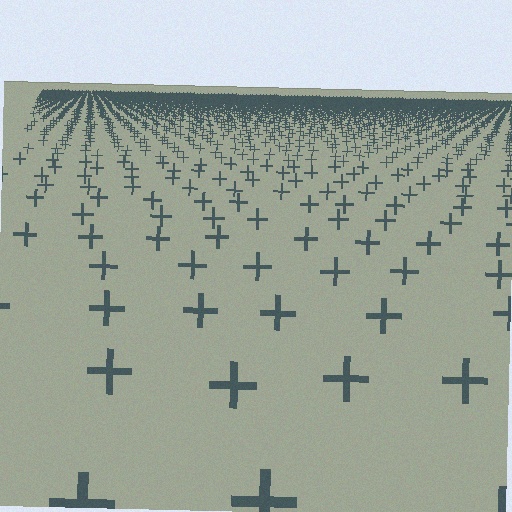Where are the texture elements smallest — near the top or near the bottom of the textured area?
Near the top.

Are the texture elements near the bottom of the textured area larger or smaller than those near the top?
Larger. Near the bottom, elements are closer to the viewer and appear at a bigger on-screen size.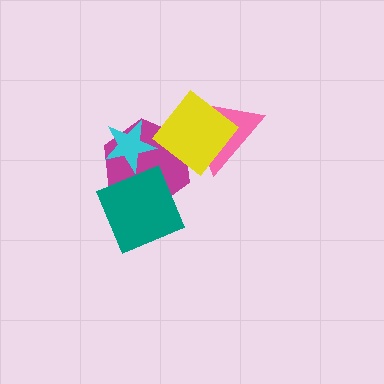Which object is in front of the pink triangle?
The yellow diamond is in front of the pink triangle.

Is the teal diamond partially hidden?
No, no other shape covers it.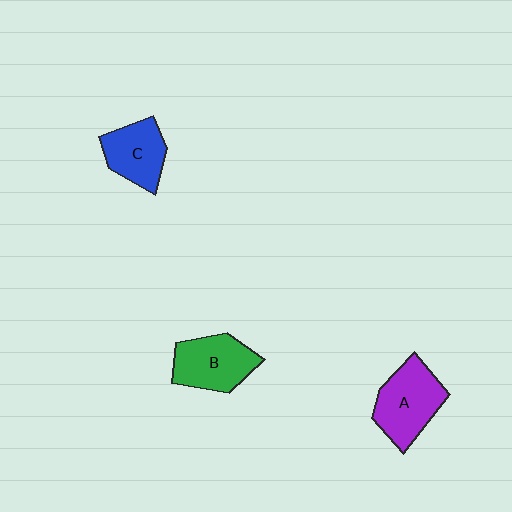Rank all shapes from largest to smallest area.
From largest to smallest: A (purple), B (green), C (blue).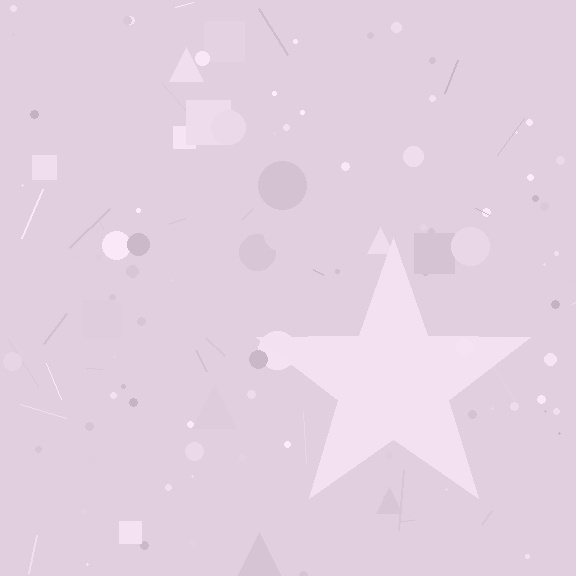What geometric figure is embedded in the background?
A star is embedded in the background.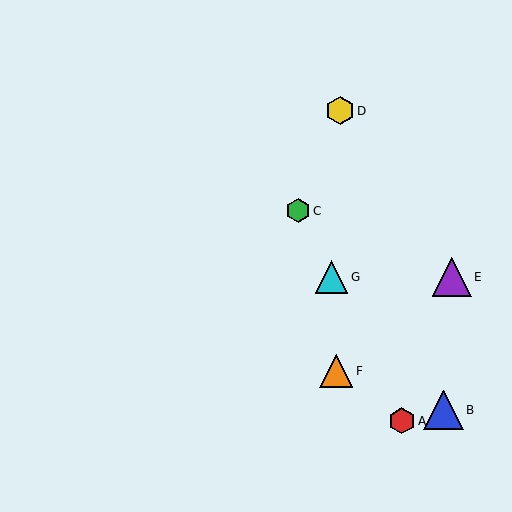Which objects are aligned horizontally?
Objects E, G are aligned horizontally.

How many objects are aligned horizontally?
2 objects (E, G) are aligned horizontally.